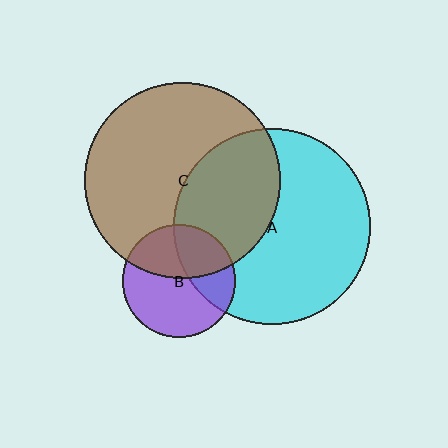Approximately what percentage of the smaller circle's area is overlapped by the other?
Approximately 35%.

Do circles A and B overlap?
Yes.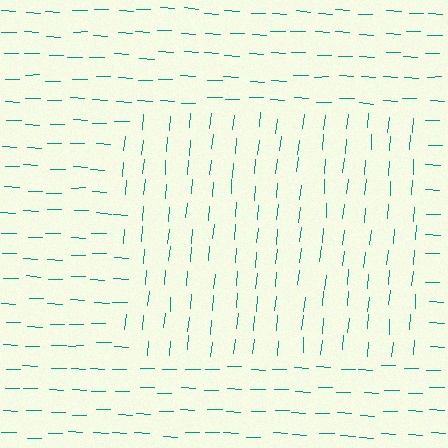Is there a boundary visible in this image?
Yes, there is a texture boundary formed by a change in line orientation.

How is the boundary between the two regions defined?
The boundary is defined purely by a change in line orientation (approximately 87 degrees difference). All lines are the same color and thickness.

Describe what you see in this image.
The image is filled with small teal line segments. A rectangle region in the image has lines oriented differently from the surrounding lines, creating a visible texture boundary.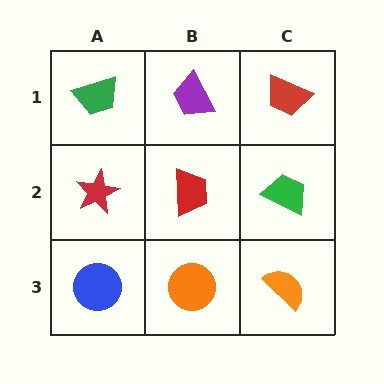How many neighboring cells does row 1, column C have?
2.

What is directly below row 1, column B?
A red trapezoid.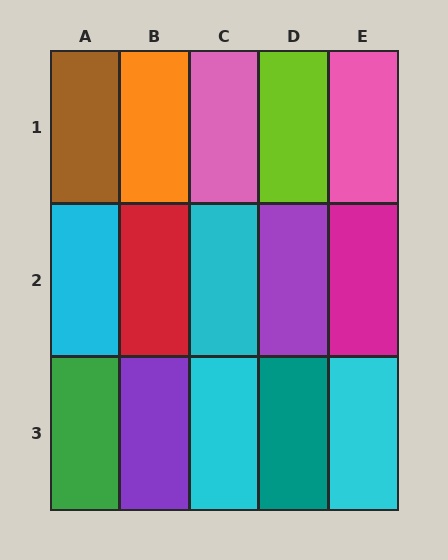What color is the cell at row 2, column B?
Red.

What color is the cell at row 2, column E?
Magenta.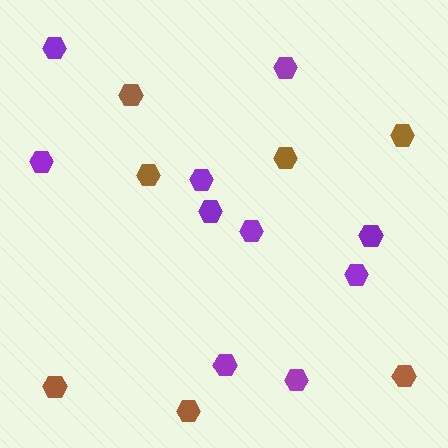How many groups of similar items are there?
There are 2 groups: one group of purple hexagons (10) and one group of brown hexagons (7).